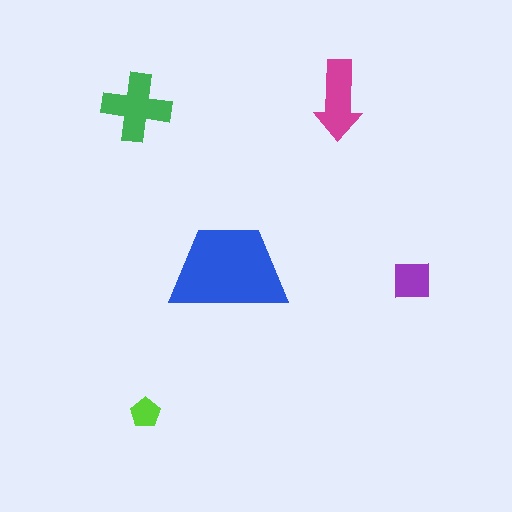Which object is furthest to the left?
The green cross is leftmost.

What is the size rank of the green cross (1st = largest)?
2nd.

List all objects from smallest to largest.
The lime pentagon, the purple square, the magenta arrow, the green cross, the blue trapezoid.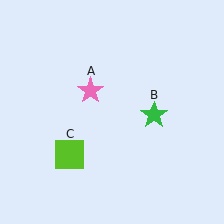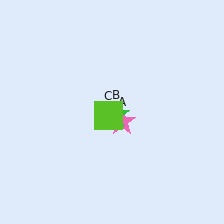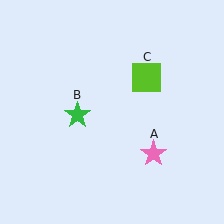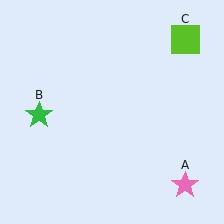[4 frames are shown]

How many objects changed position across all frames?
3 objects changed position: pink star (object A), green star (object B), lime square (object C).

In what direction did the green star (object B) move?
The green star (object B) moved left.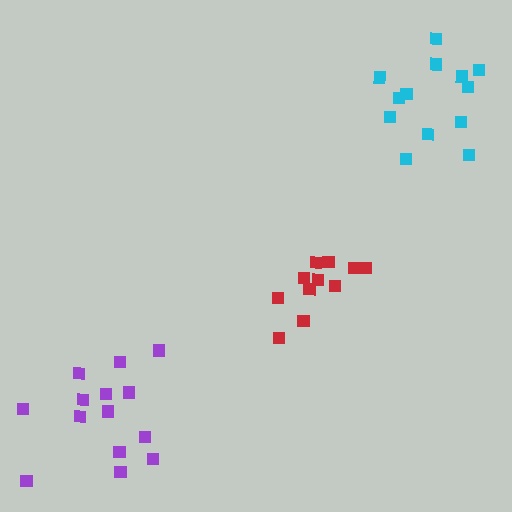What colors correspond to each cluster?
The clusters are colored: purple, red, cyan.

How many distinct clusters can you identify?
There are 3 distinct clusters.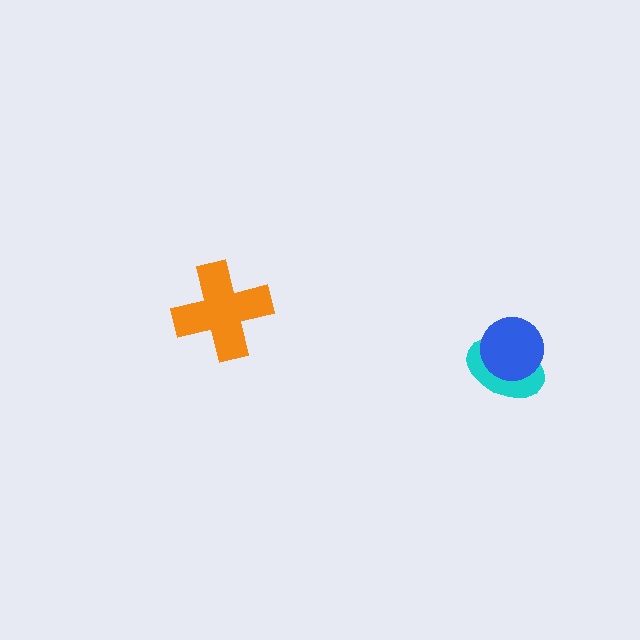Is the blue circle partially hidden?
No, no other shape covers it.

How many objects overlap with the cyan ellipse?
1 object overlaps with the cyan ellipse.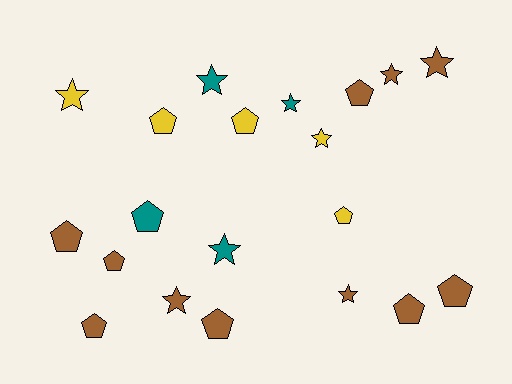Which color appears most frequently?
Brown, with 11 objects.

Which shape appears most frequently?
Pentagon, with 11 objects.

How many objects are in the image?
There are 20 objects.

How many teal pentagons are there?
There is 1 teal pentagon.